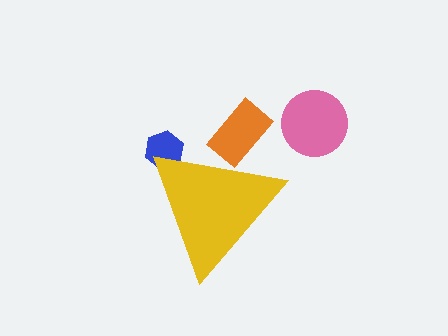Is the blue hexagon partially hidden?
Yes, the blue hexagon is partially hidden behind the yellow triangle.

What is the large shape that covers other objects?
A yellow triangle.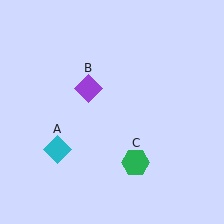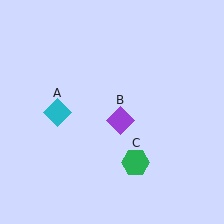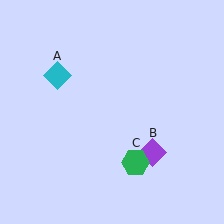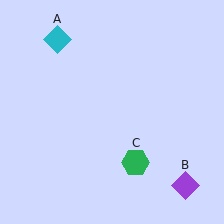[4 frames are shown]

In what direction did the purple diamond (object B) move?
The purple diamond (object B) moved down and to the right.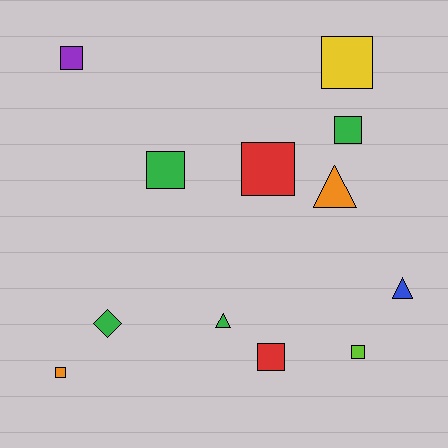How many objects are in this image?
There are 12 objects.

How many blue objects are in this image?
There is 1 blue object.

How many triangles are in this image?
There are 3 triangles.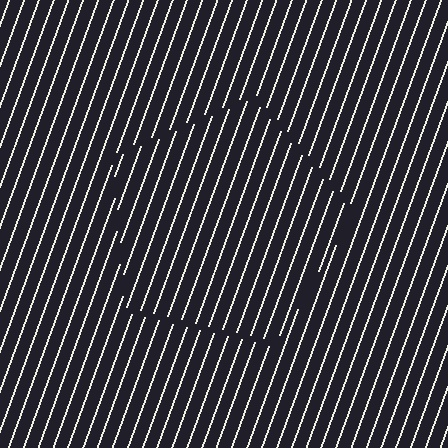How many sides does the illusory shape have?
5 sides — the line-ends trace a pentagon.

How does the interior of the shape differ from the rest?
The interior of the shape contains the same grating, shifted by half a period — the contour is defined by the phase discontinuity where line-ends from the inner and outer gratings abut.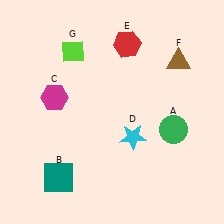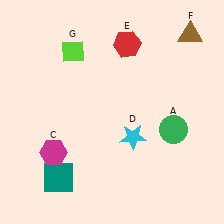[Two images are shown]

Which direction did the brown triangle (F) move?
The brown triangle (F) moved up.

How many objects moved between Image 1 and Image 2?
2 objects moved between the two images.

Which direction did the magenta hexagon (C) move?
The magenta hexagon (C) moved down.